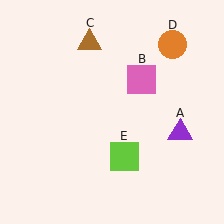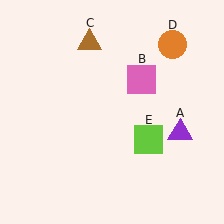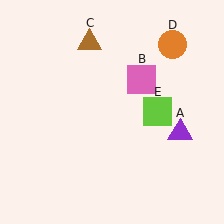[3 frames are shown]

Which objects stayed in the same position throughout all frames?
Purple triangle (object A) and pink square (object B) and brown triangle (object C) and orange circle (object D) remained stationary.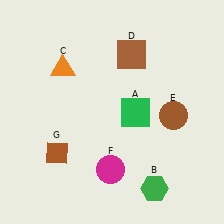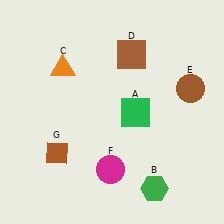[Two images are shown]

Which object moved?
The brown circle (E) moved up.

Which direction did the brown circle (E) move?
The brown circle (E) moved up.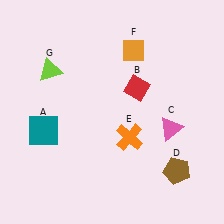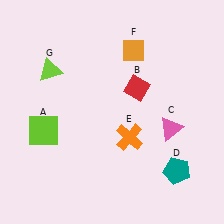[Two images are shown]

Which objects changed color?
A changed from teal to lime. D changed from brown to teal.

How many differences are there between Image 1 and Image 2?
There are 2 differences between the two images.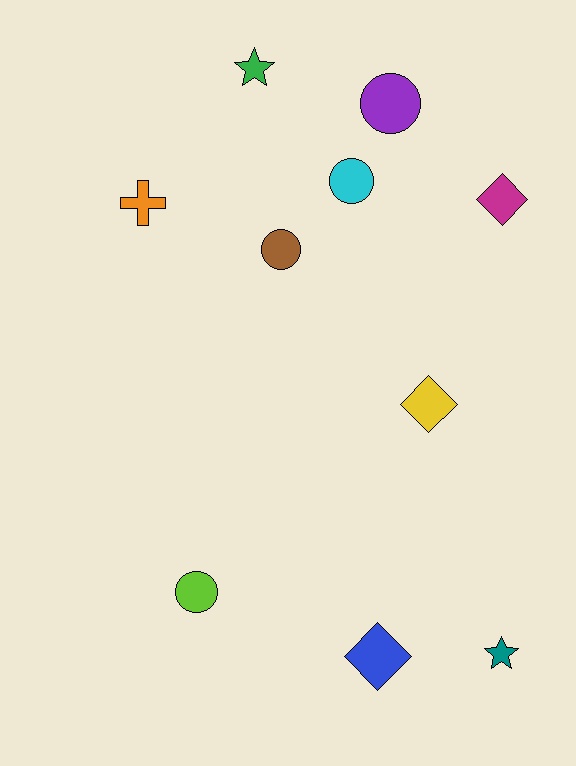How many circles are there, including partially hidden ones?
There are 4 circles.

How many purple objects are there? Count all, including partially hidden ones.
There is 1 purple object.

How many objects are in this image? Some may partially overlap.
There are 10 objects.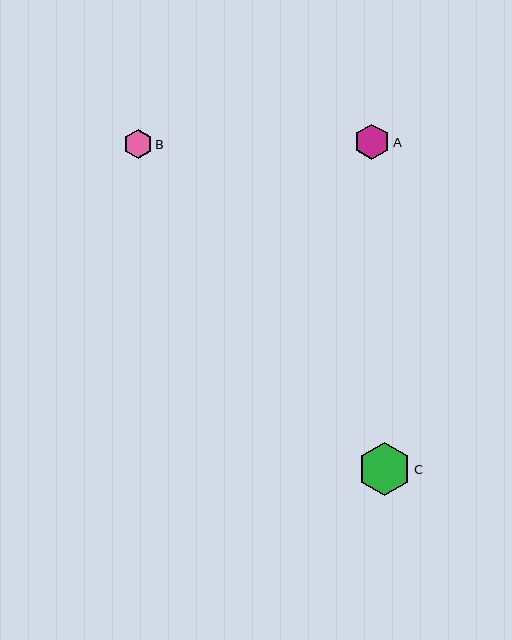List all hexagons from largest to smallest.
From largest to smallest: C, A, B.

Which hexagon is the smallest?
Hexagon B is the smallest with a size of approximately 29 pixels.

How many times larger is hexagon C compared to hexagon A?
Hexagon C is approximately 1.5 times the size of hexagon A.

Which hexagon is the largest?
Hexagon C is the largest with a size of approximately 53 pixels.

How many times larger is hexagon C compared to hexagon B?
Hexagon C is approximately 1.9 times the size of hexagon B.